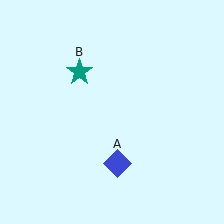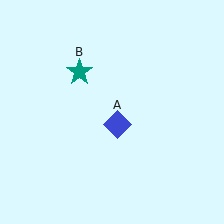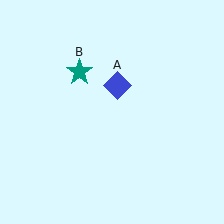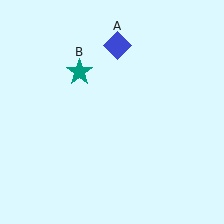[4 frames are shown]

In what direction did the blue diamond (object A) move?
The blue diamond (object A) moved up.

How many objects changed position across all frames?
1 object changed position: blue diamond (object A).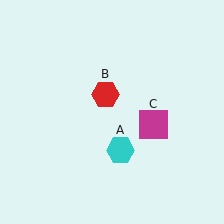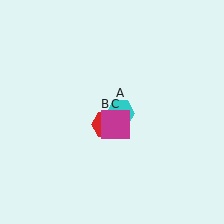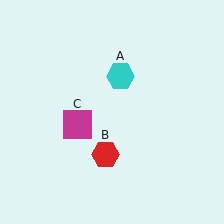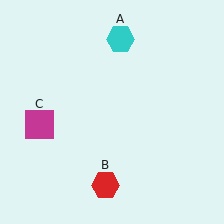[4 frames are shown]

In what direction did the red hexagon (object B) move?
The red hexagon (object B) moved down.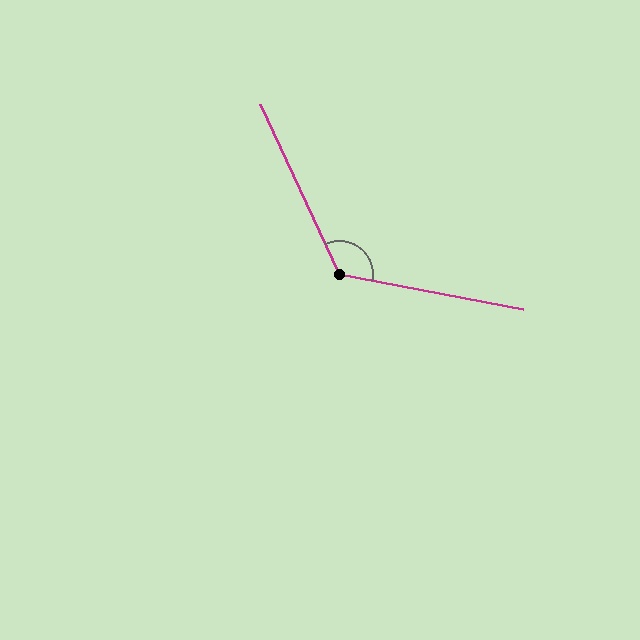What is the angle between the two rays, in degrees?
Approximately 126 degrees.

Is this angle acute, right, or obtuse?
It is obtuse.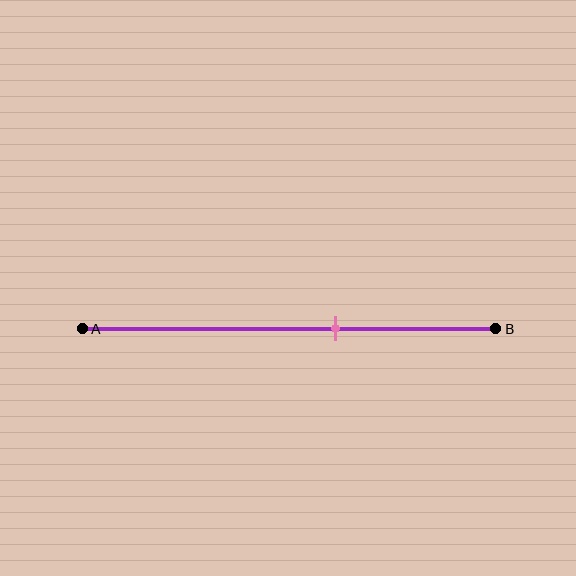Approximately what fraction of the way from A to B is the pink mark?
The pink mark is approximately 60% of the way from A to B.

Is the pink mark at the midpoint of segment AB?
No, the mark is at about 60% from A, not at the 50% midpoint.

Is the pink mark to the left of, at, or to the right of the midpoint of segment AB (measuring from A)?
The pink mark is to the right of the midpoint of segment AB.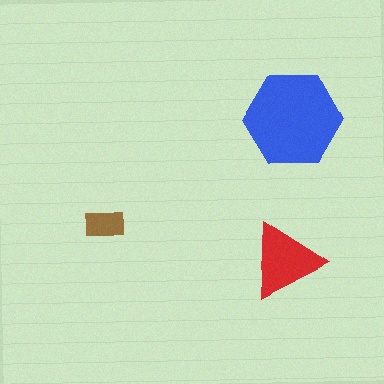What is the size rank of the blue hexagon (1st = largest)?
1st.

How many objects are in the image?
There are 3 objects in the image.